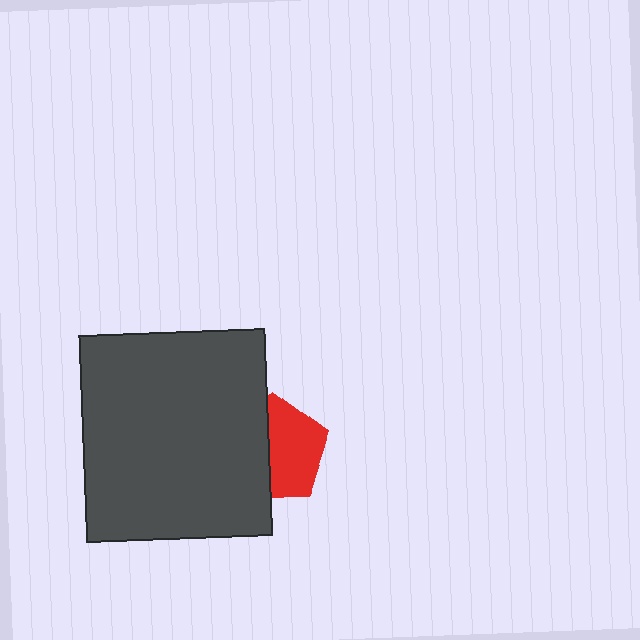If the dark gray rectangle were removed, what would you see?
You would see the complete red pentagon.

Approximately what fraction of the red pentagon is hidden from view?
Roughly 45% of the red pentagon is hidden behind the dark gray rectangle.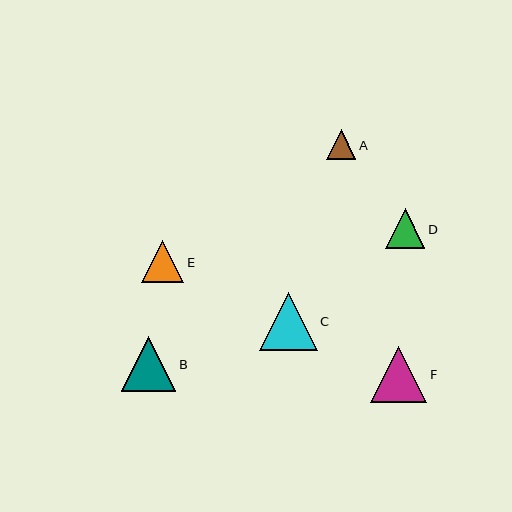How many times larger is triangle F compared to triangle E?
Triangle F is approximately 1.4 times the size of triangle E.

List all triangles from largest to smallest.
From largest to smallest: C, F, B, E, D, A.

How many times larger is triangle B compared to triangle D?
Triangle B is approximately 1.4 times the size of triangle D.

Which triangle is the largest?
Triangle C is the largest with a size of approximately 58 pixels.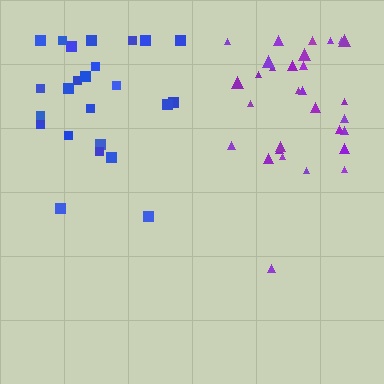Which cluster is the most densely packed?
Purple.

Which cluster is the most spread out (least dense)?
Blue.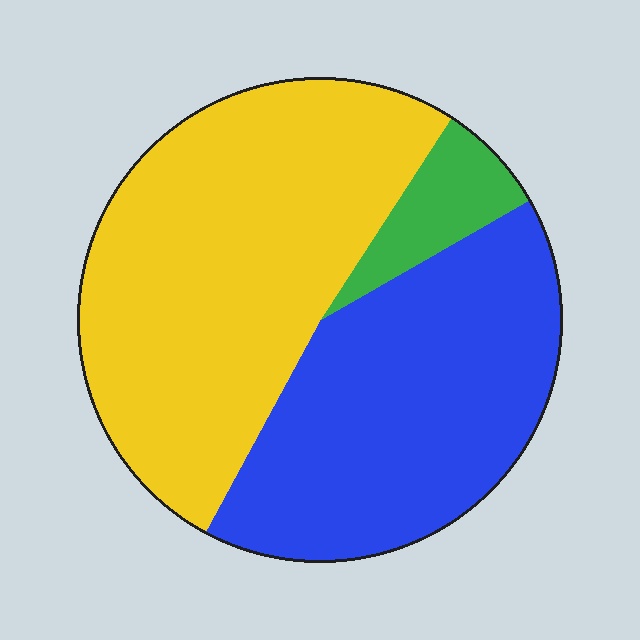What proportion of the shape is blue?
Blue covers about 40% of the shape.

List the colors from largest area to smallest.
From largest to smallest: yellow, blue, green.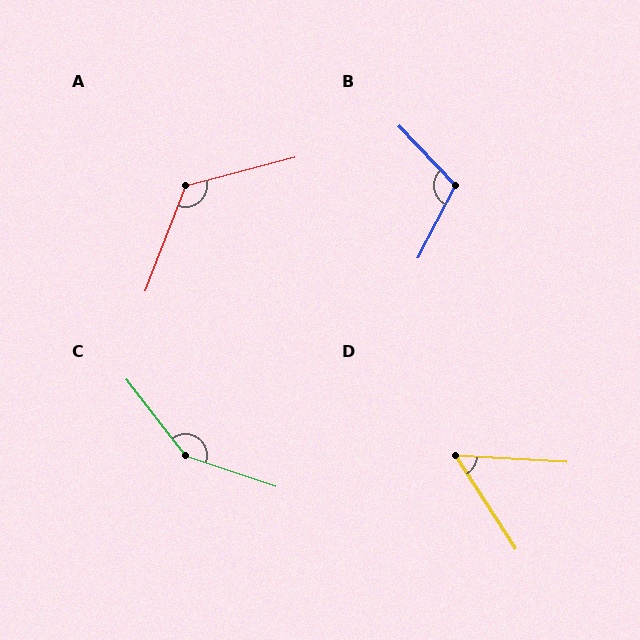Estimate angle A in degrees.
Approximately 126 degrees.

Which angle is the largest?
C, at approximately 146 degrees.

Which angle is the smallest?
D, at approximately 54 degrees.